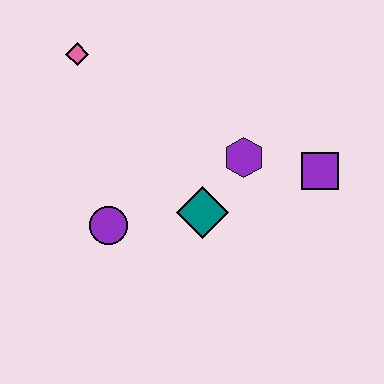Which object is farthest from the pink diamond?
The purple square is farthest from the pink diamond.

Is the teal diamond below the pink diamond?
Yes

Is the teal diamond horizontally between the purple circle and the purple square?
Yes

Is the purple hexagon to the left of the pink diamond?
No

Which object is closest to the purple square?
The purple hexagon is closest to the purple square.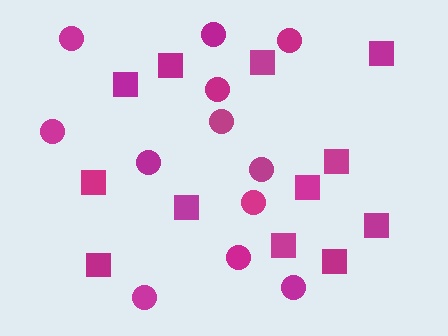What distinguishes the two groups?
There are 2 groups: one group of circles (12) and one group of squares (12).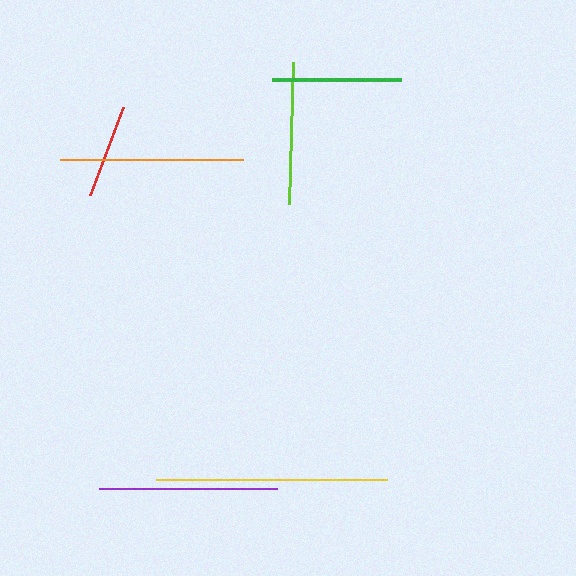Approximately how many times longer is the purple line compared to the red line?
The purple line is approximately 1.9 times the length of the red line.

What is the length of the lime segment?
The lime segment is approximately 143 pixels long.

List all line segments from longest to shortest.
From longest to shortest: yellow, orange, purple, lime, green, red.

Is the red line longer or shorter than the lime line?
The lime line is longer than the red line.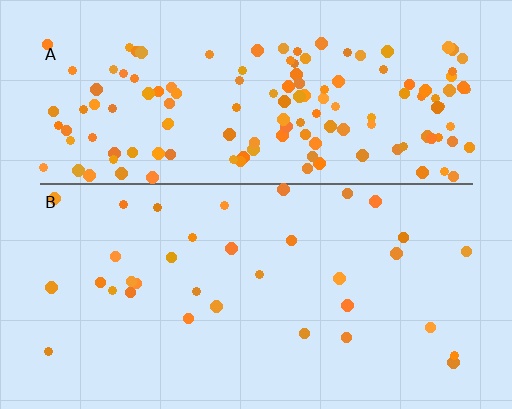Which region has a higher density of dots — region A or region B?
A (the top).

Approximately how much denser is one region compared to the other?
Approximately 4.2× — region A over region B.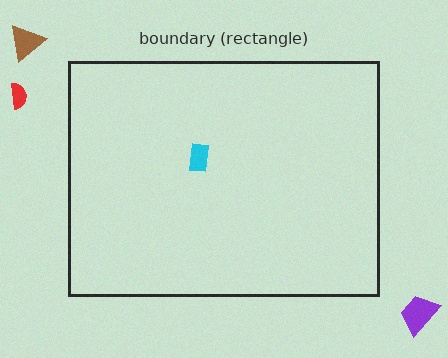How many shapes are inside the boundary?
1 inside, 3 outside.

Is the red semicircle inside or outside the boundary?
Outside.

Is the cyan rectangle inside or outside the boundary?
Inside.